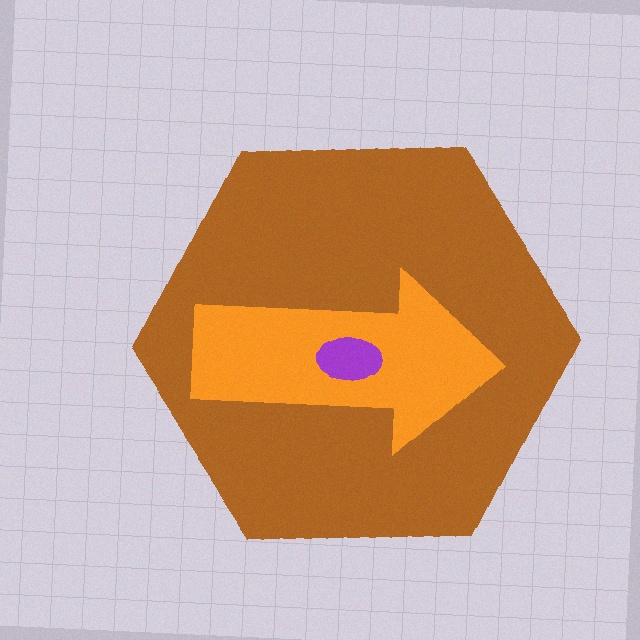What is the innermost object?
The purple ellipse.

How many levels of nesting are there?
3.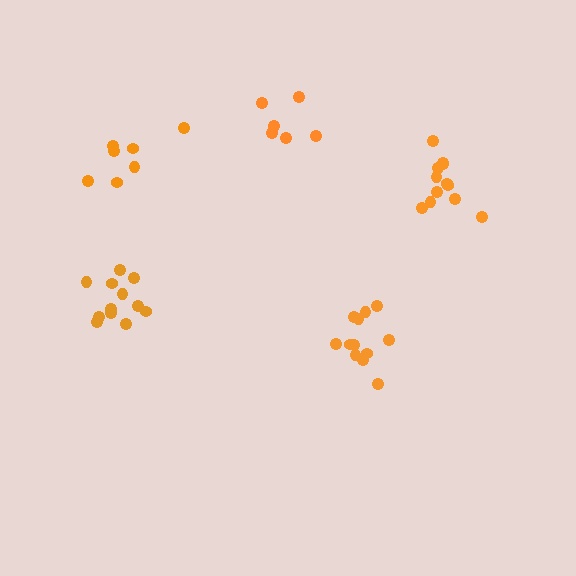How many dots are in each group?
Group 1: 12 dots, Group 2: 12 dots, Group 3: 12 dots, Group 4: 6 dots, Group 5: 7 dots (49 total).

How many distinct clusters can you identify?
There are 5 distinct clusters.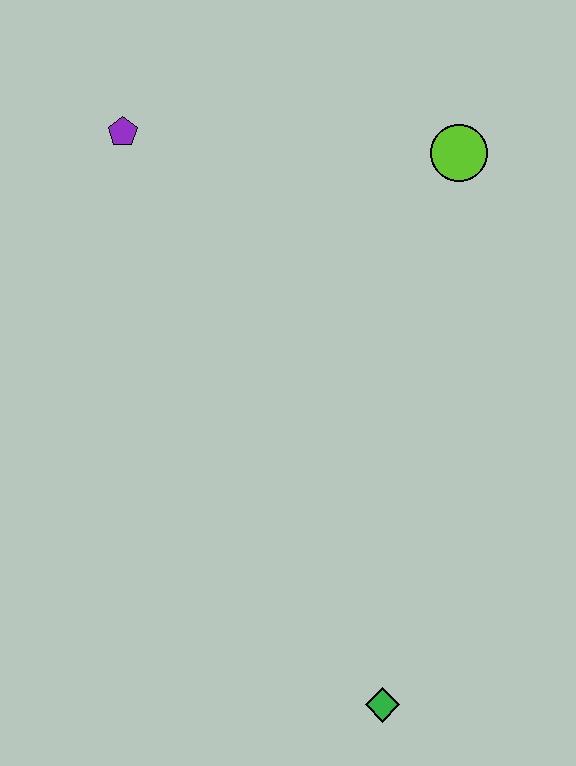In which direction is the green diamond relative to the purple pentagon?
The green diamond is below the purple pentagon.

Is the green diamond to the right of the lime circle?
No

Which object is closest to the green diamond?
The lime circle is closest to the green diamond.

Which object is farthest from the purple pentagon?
The green diamond is farthest from the purple pentagon.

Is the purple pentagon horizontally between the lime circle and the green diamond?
No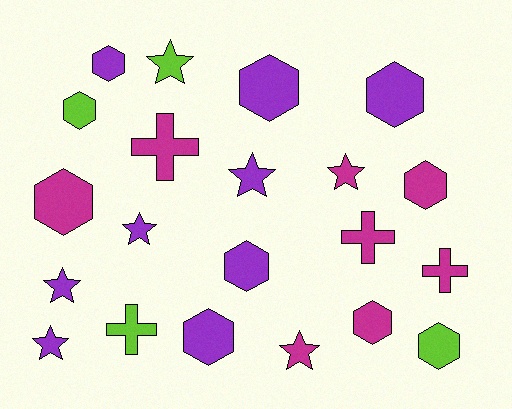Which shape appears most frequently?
Hexagon, with 10 objects.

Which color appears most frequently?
Purple, with 9 objects.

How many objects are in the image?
There are 21 objects.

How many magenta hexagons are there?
There are 3 magenta hexagons.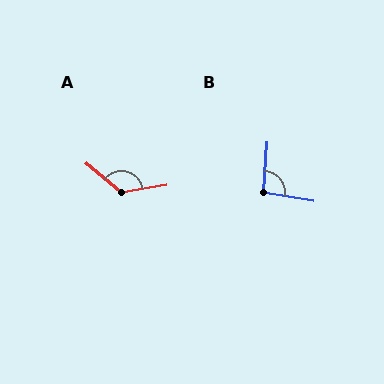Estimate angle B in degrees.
Approximately 96 degrees.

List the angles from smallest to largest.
B (96°), A (131°).